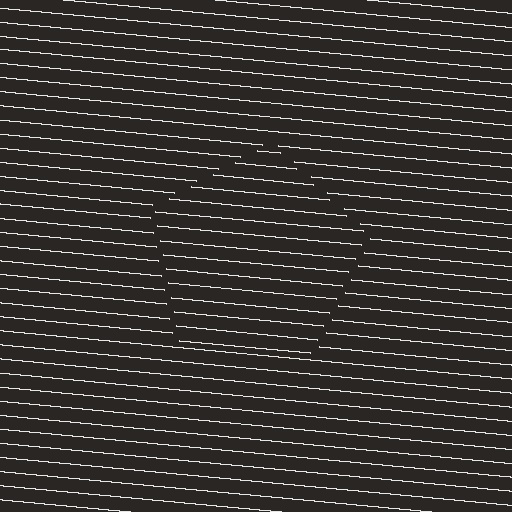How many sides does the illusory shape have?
5 sides — the line-ends trace a pentagon.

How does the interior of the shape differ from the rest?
The interior of the shape contains the same grating, shifted by half a period — the contour is defined by the phase discontinuity where line-ends from the inner and outer gratings abut.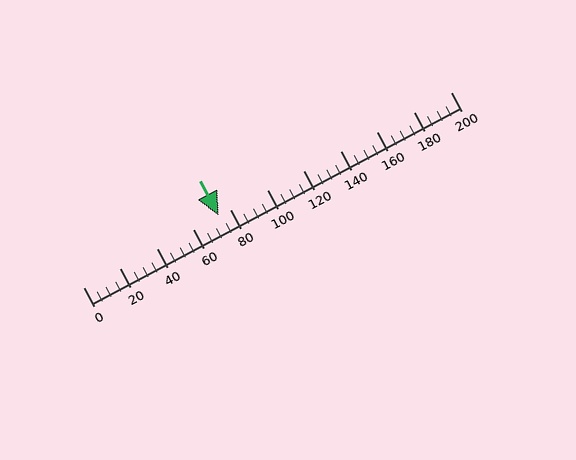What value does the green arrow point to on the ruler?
The green arrow points to approximately 74.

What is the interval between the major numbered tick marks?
The major tick marks are spaced 20 units apart.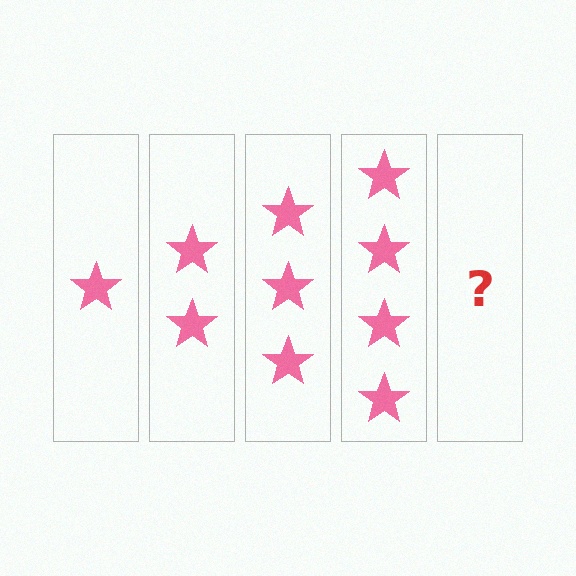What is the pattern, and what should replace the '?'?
The pattern is that each step adds one more star. The '?' should be 5 stars.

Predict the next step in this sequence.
The next step is 5 stars.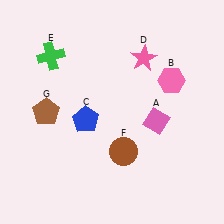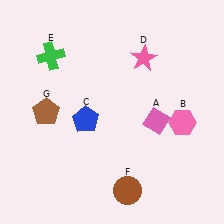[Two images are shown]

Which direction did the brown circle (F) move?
The brown circle (F) moved down.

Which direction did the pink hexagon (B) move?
The pink hexagon (B) moved down.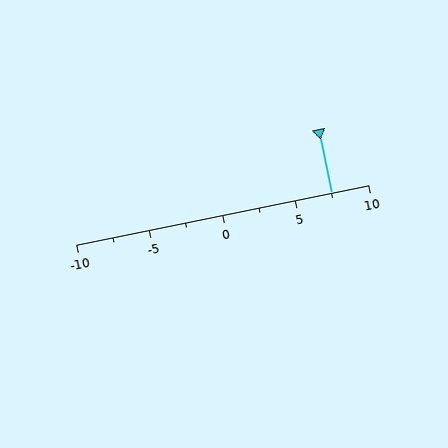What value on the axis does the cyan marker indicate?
The marker indicates approximately 7.5.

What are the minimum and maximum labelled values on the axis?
The axis runs from -10 to 10.